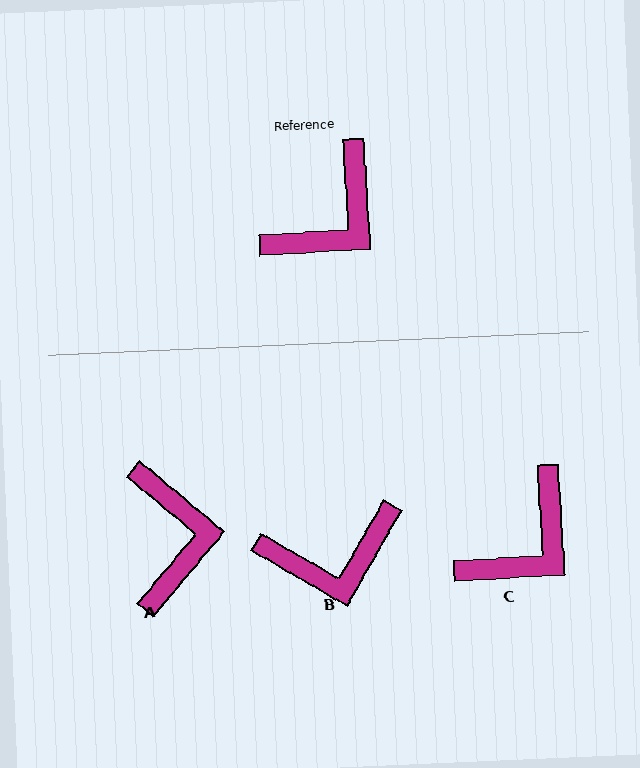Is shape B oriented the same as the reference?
No, it is off by about 33 degrees.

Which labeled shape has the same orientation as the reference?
C.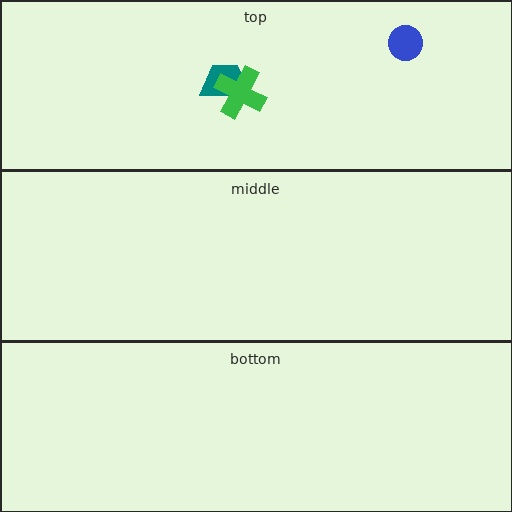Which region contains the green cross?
The top region.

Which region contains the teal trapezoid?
The top region.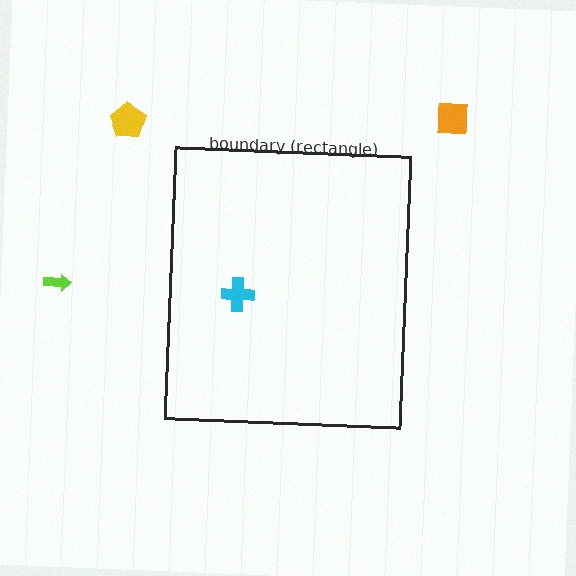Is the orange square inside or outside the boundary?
Outside.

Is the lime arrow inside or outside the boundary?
Outside.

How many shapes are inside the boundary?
1 inside, 3 outside.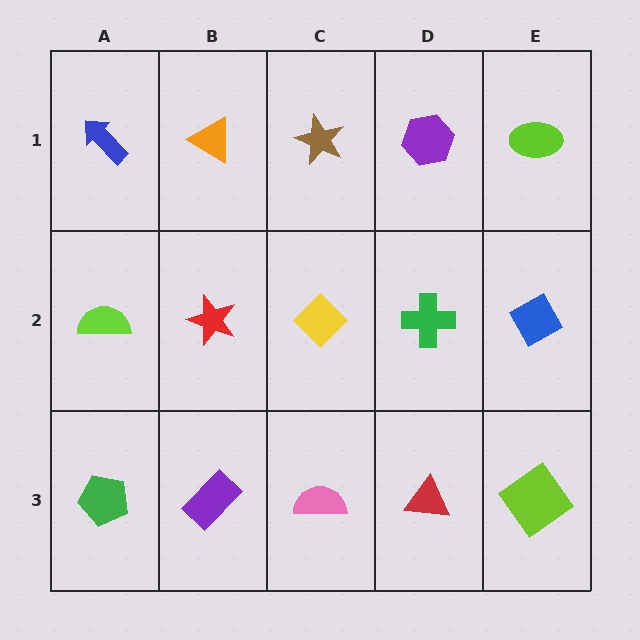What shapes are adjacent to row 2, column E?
A lime ellipse (row 1, column E), a lime diamond (row 3, column E), a green cross (row 2, column D).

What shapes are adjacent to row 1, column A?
A lime semicircle (row 2, column A), an orange triangle (row 1, column B).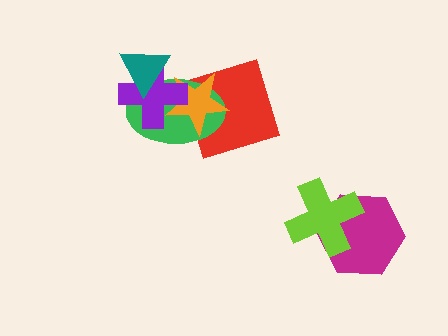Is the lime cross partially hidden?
No, no other shape covers it.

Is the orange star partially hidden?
Yes, it is partially covered by another shape.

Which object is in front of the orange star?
The purple cross is in front of the orange star.